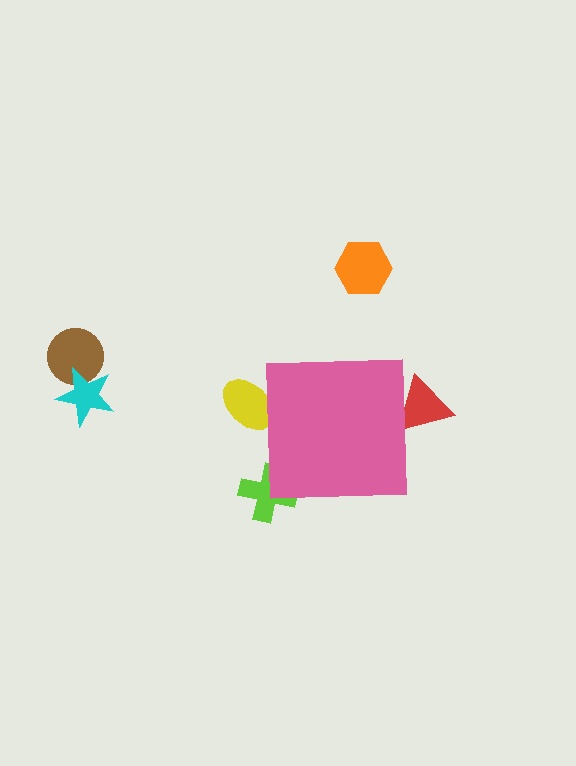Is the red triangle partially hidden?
Yes, the red triangle is partially hidden behind the pink square.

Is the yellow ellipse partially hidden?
Yes, the yellow ellipse is partially hidden behind the pink square.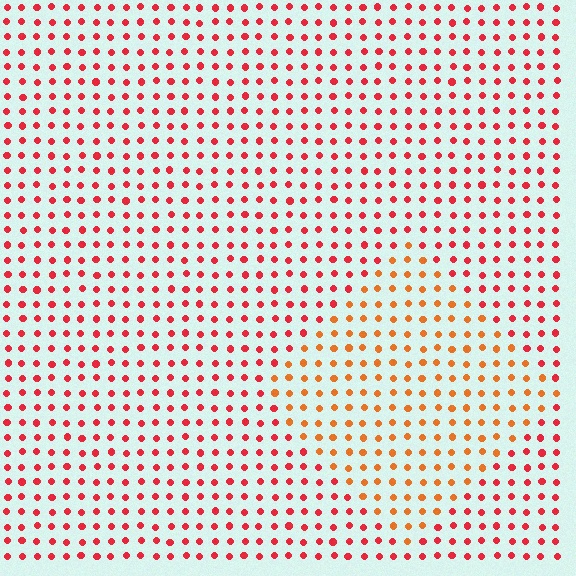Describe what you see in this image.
The image is filled with small red elements in a uniform arrangement. A diamond-shaped region is visible where the elements are tinted to a slightly different hue, forming a subtle color boundary.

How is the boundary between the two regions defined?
The boundary is defined purely by a slight shift in hue (about 31 degrees). Spacing, size, and orientation are identical on both sides.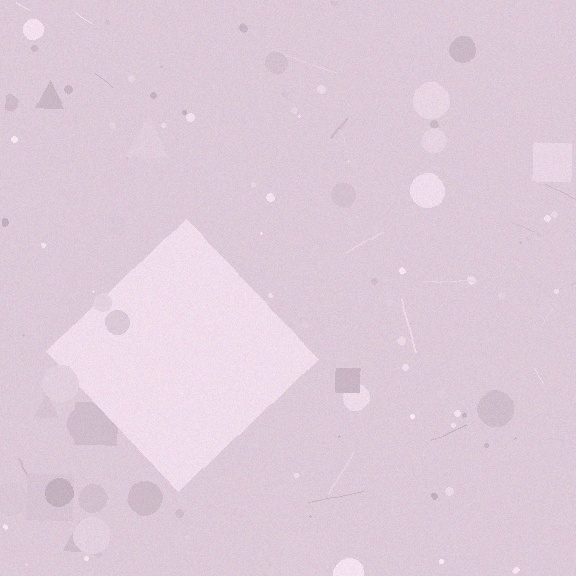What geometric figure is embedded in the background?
A diamond is embedded in the background.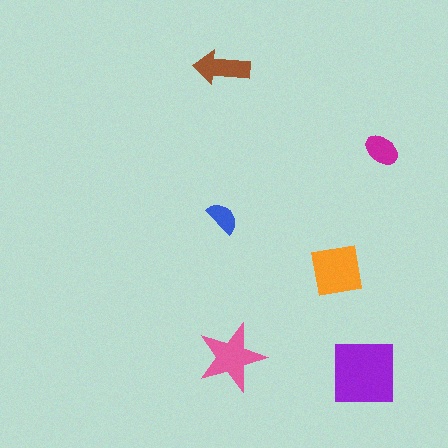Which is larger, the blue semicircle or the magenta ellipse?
The magenta ellipse.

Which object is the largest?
The purple square.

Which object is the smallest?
The blue semicircle.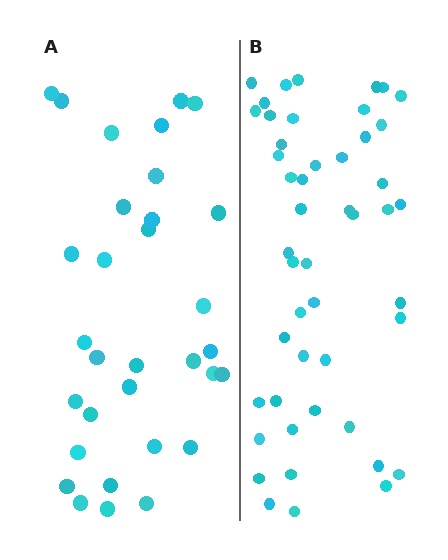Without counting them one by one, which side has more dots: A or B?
Region B (the right region) has more dots.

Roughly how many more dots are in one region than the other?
Region B has approximately 15 more dots than region A.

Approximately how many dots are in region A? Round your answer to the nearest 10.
About 30 dots. (The exact count is 32, which rounds to 30.)